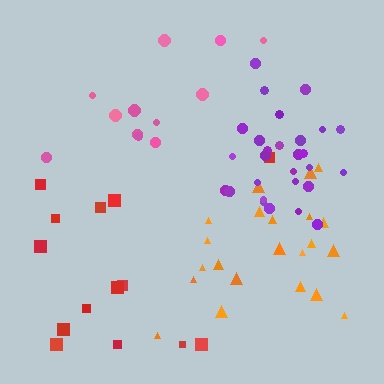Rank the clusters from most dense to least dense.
purple, orange, pink, red.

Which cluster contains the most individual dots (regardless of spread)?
Purple (28).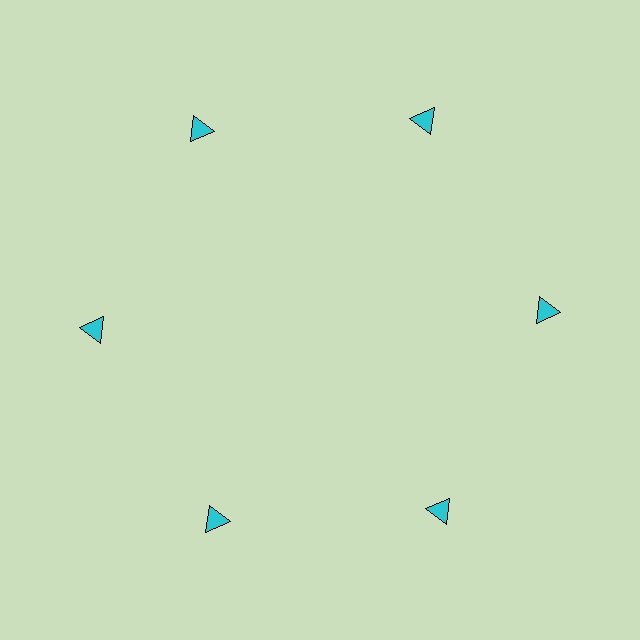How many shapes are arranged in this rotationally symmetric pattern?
There are 6 shapes, arranged in 6 groups of 1.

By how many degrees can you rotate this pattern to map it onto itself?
The pattern maps onto itself every 60 degrees of rotation.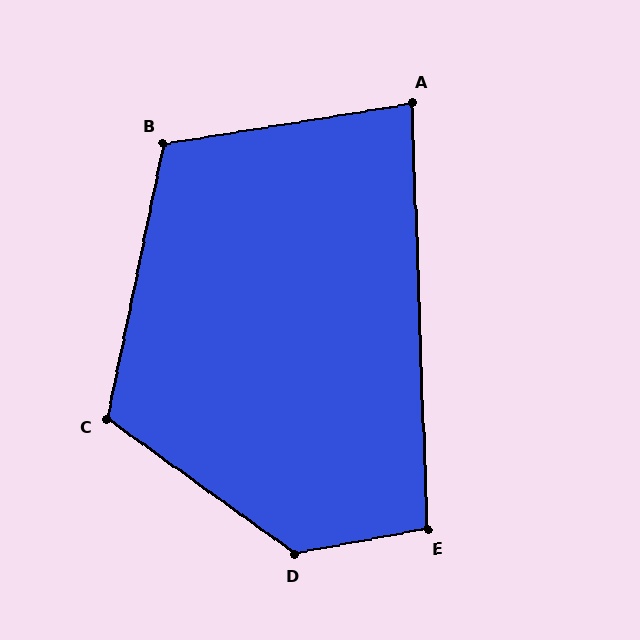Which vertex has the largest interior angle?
D, at approximately 134 degrees.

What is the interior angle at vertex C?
Approximately 114 degrees (obtuse).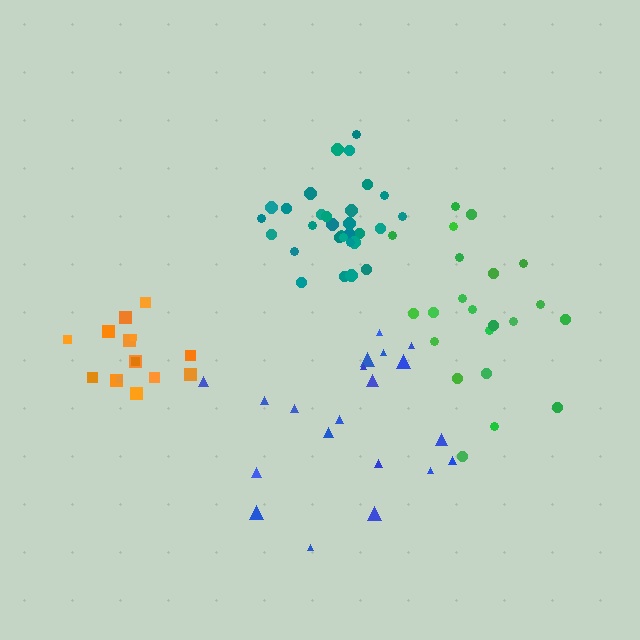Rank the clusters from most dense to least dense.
teal, orange, green, blue.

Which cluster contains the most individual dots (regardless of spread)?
Teal (30).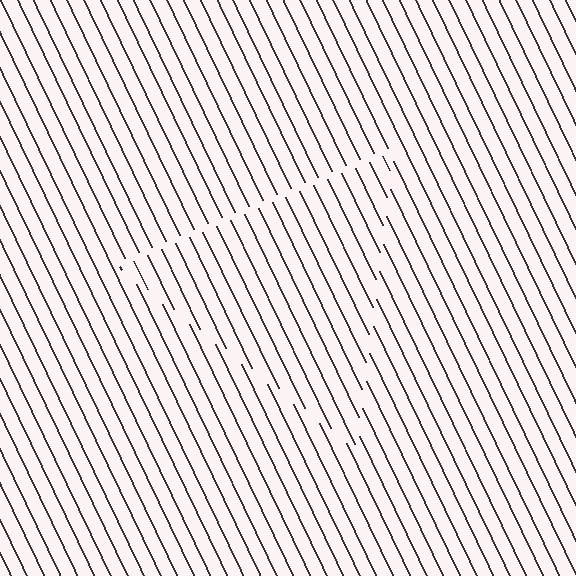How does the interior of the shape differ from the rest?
The interior of the shape contains the same grating, shifted by half a period — the contour is defined by the phase discontinuity where line-ends from the inner and outer gratings abut.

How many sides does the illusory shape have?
3 sides — the line-ends trace a triangle.